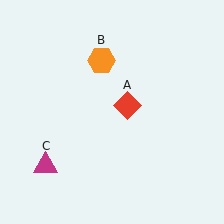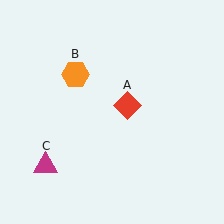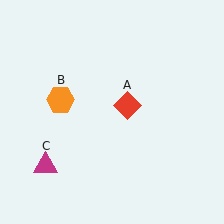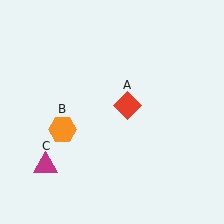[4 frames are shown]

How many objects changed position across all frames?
1 object changed position: orange hexagon (object B).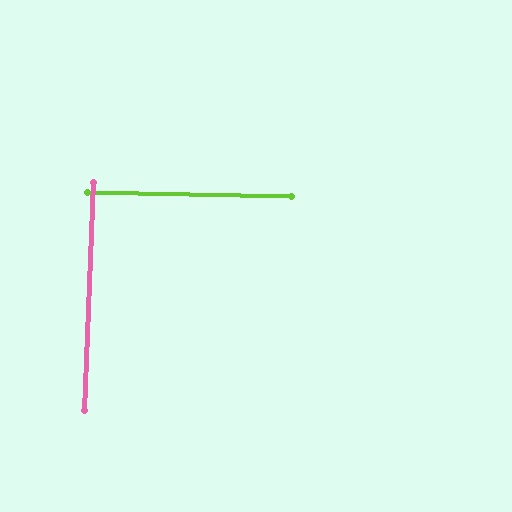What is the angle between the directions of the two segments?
Approximately 89 degrees.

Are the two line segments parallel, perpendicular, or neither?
Perpendicular — they meet at approximately 89°.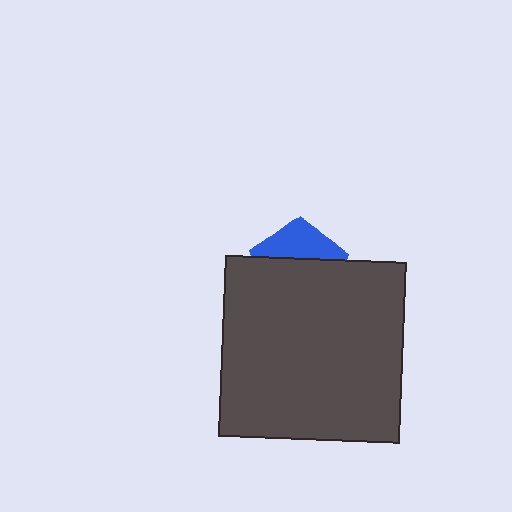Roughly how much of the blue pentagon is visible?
A small part of it is visible (roughly 35%).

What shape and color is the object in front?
The object in front is a dark gray square.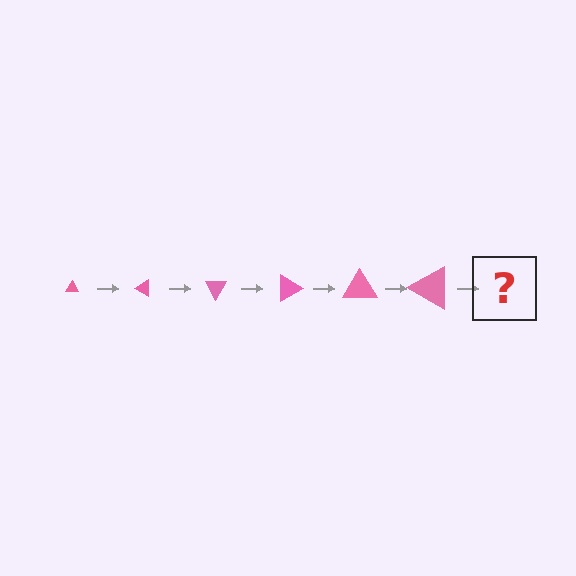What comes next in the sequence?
The next element should be a triangle, larger than the previous one and rotated 180 degrees from the start.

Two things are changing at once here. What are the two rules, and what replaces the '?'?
The two rules are that the triangle grows larger each step and it rotates 30 degrees each step. The '?' should be a triangle, larger than the previous one and rotated 180 degrees from the start.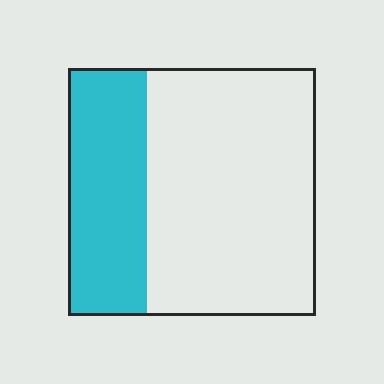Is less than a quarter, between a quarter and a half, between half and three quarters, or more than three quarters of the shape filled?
Between a quarter and a half.